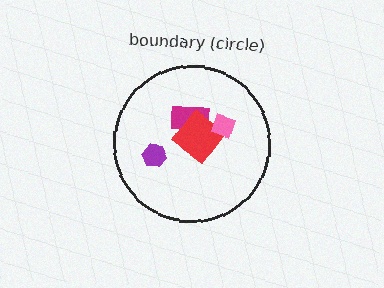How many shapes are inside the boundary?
4 inside, 0 outside.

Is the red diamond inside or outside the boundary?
Inside.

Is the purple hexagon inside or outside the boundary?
Inside.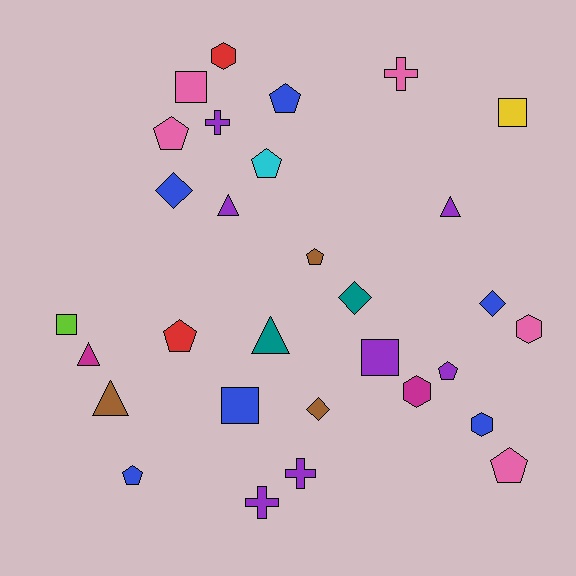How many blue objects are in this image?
There are 6 blue objects.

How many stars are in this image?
There are no stars.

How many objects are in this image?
There are 30 objects.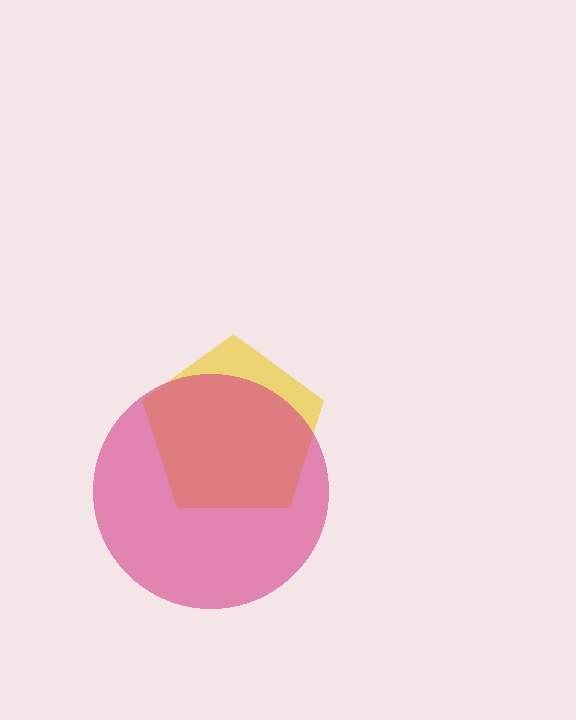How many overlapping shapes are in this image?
There are 2 overlapping shapes in the image.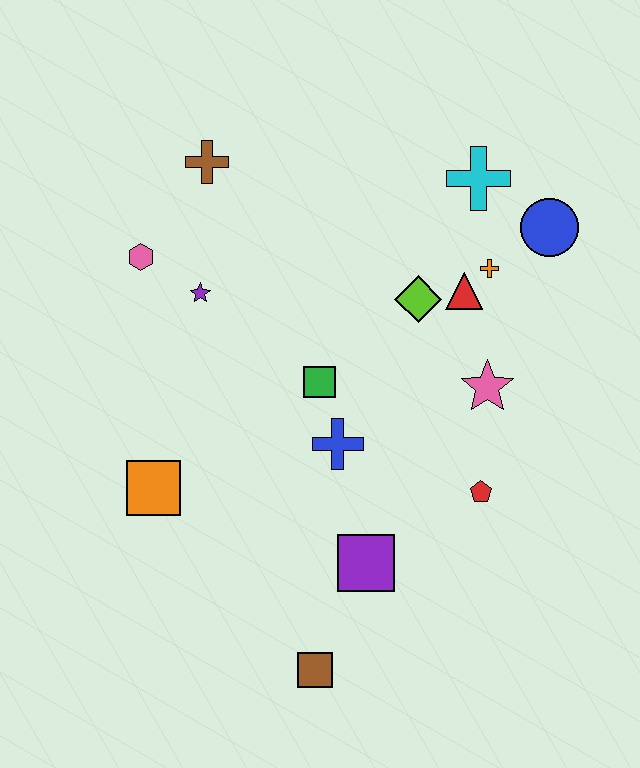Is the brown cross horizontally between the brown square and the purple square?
No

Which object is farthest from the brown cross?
The brown square is farthest from the brown cross.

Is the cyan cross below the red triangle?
No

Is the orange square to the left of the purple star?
Yes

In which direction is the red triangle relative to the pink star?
The red triangle is above the pink star.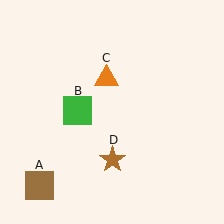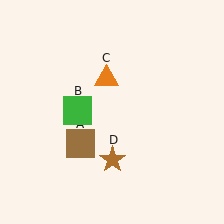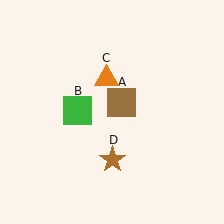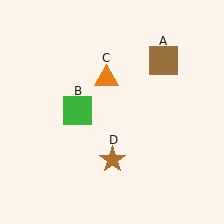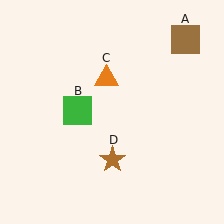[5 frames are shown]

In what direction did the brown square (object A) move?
The brown square (object A) moved up and to the right.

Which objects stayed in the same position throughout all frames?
Green square (object B) and orange triangle (object C) and brown star (object D) remained stationary.